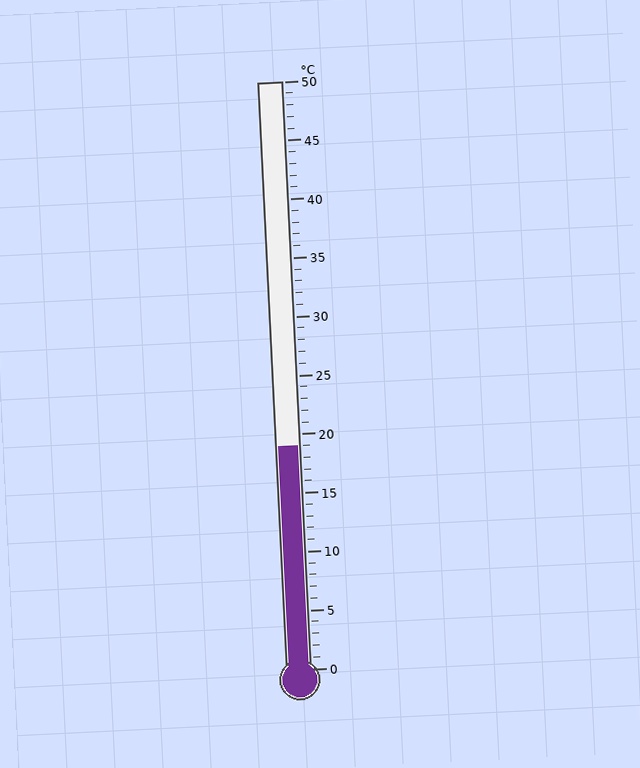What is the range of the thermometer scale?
The thermometer scale ranges from 0°C to 50°C.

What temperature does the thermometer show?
The thermometer shows approximately 19°C.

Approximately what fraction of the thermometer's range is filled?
The thermometer is filled to approximately 40% of its range.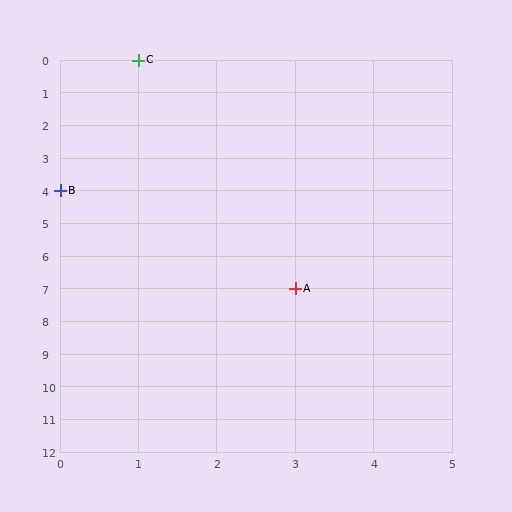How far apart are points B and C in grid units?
Points B and C are 1 column and 4 rows apart (about 4.1 grid units diagonally).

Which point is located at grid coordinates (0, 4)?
Point B is at (0, 4).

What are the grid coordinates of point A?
Point A is at grid coordinates (3, 7).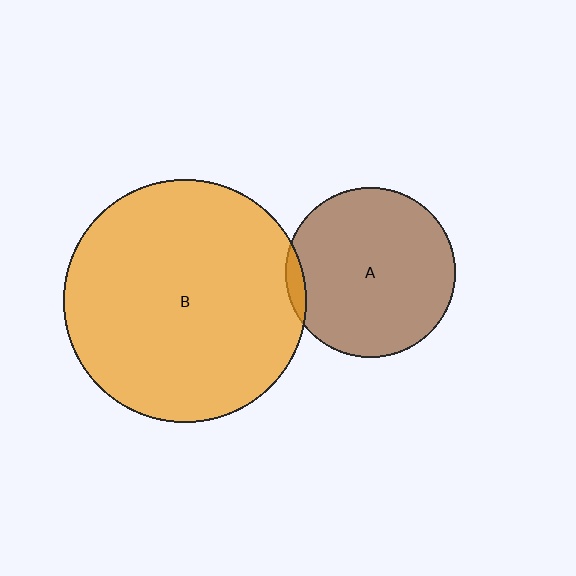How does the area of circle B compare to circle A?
Approximately 2.0 times.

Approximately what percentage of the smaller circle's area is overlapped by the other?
Approximately 5%.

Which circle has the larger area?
Circle B (orange).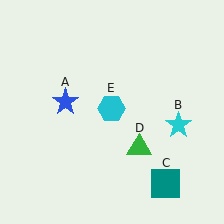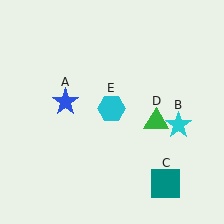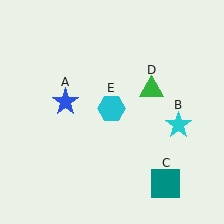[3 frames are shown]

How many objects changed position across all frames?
1 object changed position: green triangle (object D).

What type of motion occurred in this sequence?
The green triangle (object D) rotated counterclockwise around the center of the scene.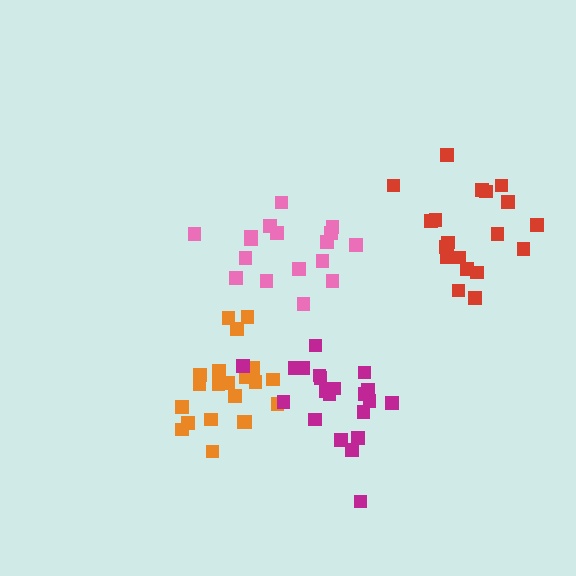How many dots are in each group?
Group 1: 20 dots, Group 2: 17 dots, Group 3: 21 dots, Group 4: 21 dots (79 total).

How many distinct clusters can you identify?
There are 4 distinct clusters.